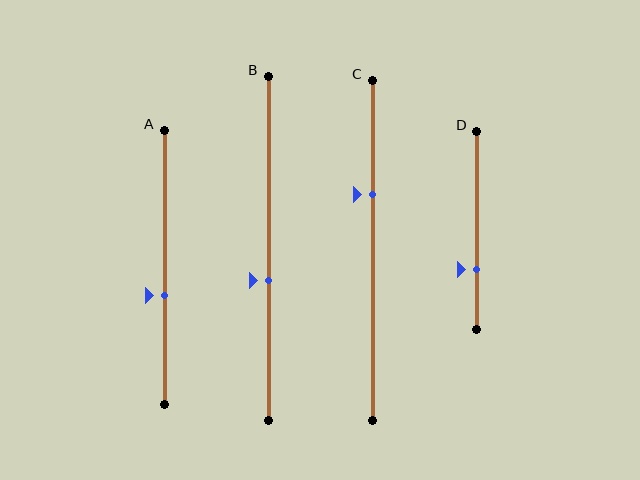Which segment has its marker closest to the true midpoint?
Segment B has its marker closest to the true midpoint.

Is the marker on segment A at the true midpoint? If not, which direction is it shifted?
No, the marker on segment A is shifted downward by about 10% of the segment length.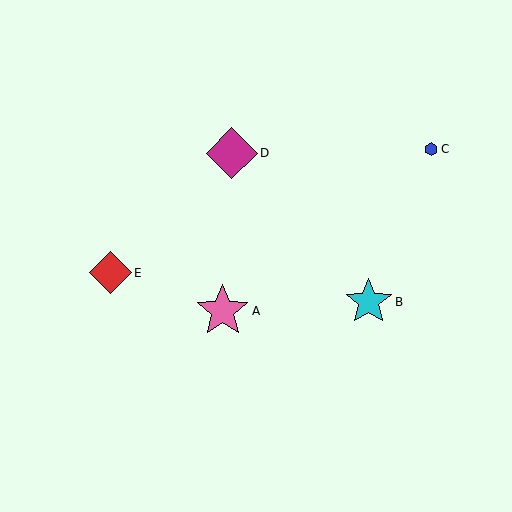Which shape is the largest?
The pink star (labeled A) is the largest.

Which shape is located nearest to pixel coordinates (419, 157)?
The blue hexagon (labeled C) at (431, 149) is nearest to that location.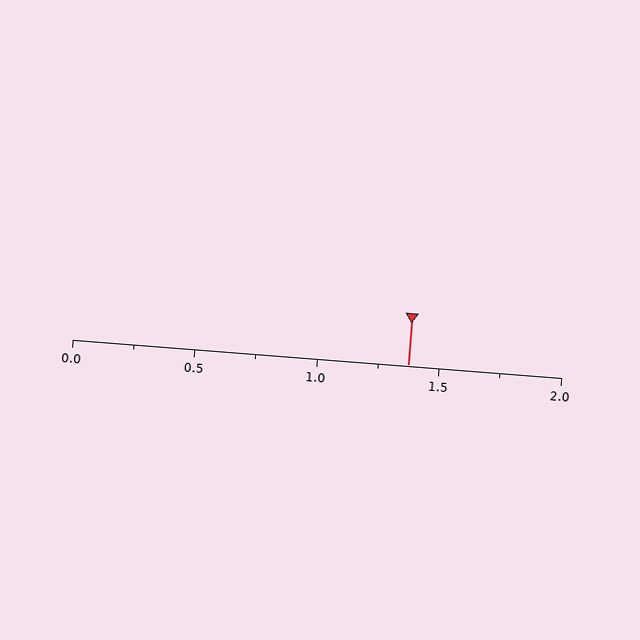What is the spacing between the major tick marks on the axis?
The major ticks are spaced 0.5 apart.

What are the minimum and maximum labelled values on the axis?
The axis runs from 0.0 to 2.0.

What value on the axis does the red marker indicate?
The marker indicates approximately 1.38.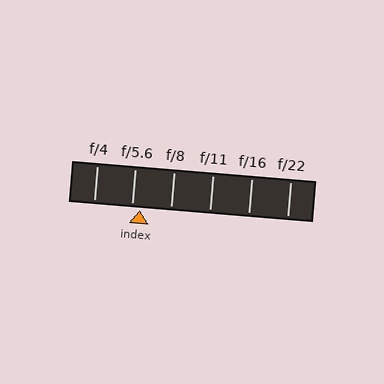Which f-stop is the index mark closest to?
The index mark is closest to f/5.6.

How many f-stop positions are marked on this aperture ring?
There are 6 f-stop positions marked.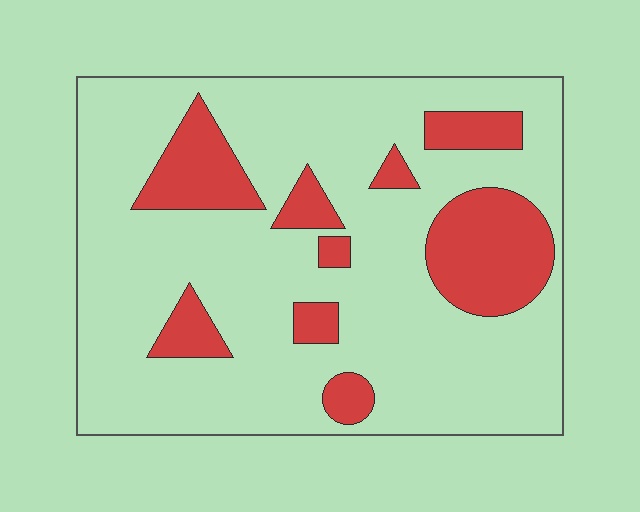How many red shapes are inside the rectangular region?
9.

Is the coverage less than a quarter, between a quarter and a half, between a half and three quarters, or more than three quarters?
Less than a quarter.